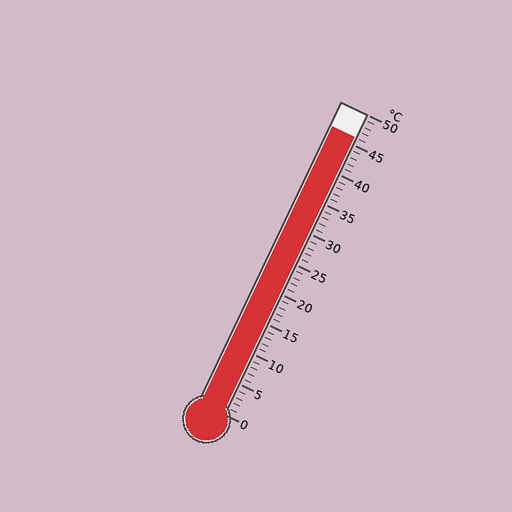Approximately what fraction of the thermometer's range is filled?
The thermometer is filled to approximately 90% of its range.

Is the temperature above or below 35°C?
The temperature is above 35°C.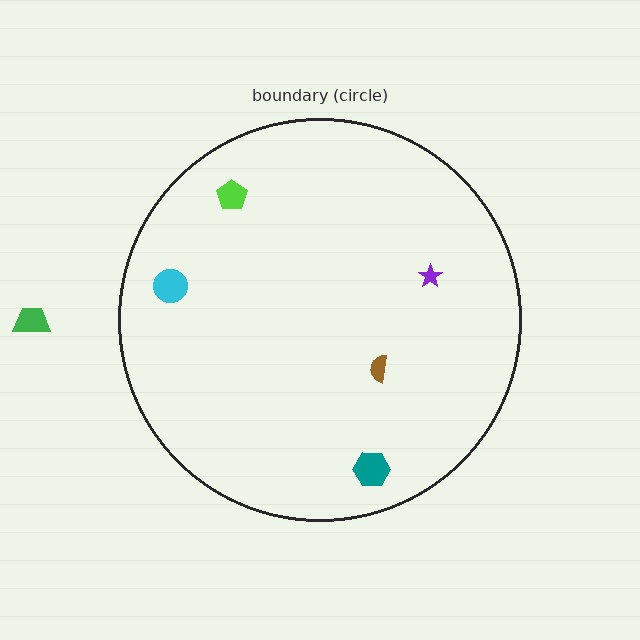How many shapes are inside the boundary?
5 inside, 1 outside.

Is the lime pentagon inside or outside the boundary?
Inside.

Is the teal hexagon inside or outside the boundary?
Inside.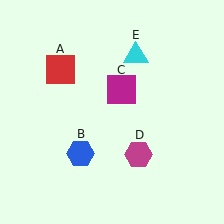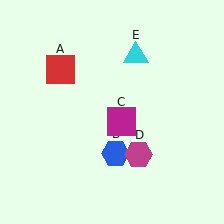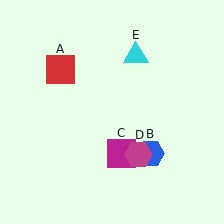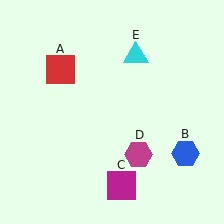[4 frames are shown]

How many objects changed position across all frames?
2 objects changed position: blue hexagon (object B), magenta square (object C).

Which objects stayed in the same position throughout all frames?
Red square (object A) and magenta hexagon (object D) and cyan triangle (object E) remained stationary.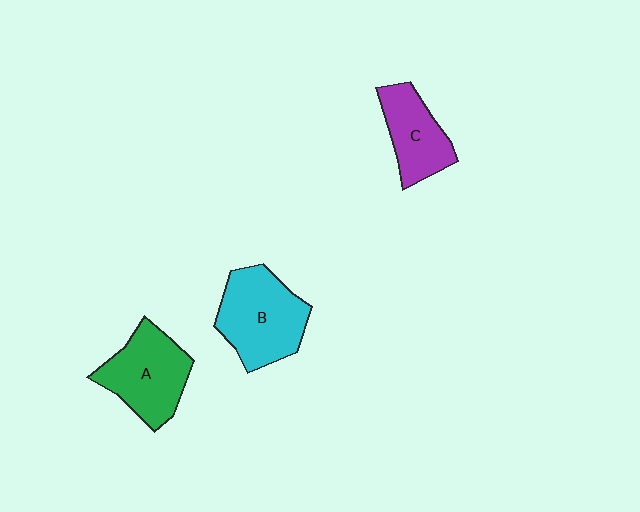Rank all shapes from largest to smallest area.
From largest to smallest: B (cyan), A (green), C (purple).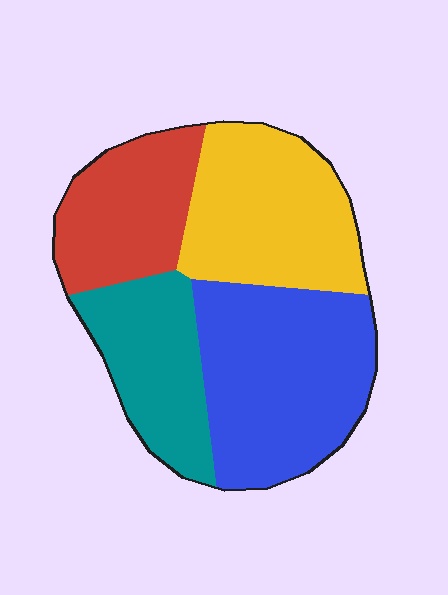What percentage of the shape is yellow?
Yellow takes up about one quarter (1/4) of the shape.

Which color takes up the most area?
Blue, at roughly 35%.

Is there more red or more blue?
Blue.